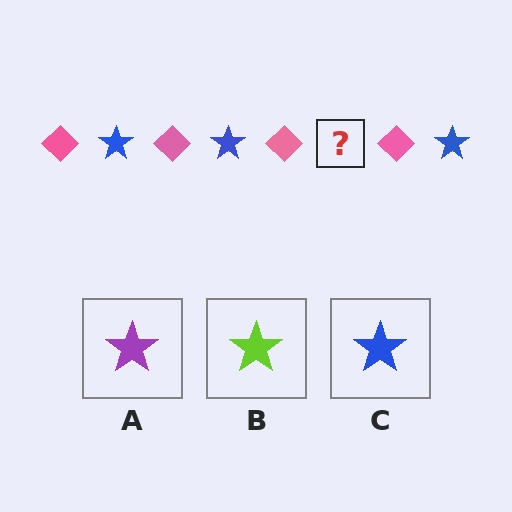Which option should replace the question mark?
Option C.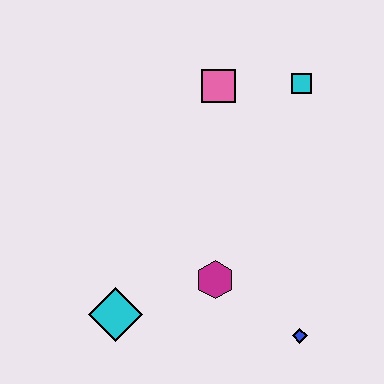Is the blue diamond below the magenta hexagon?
Yes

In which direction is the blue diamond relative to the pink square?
The blue diamond is below the pink square.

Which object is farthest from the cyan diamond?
The cyan square is farthest from the cyan diamond.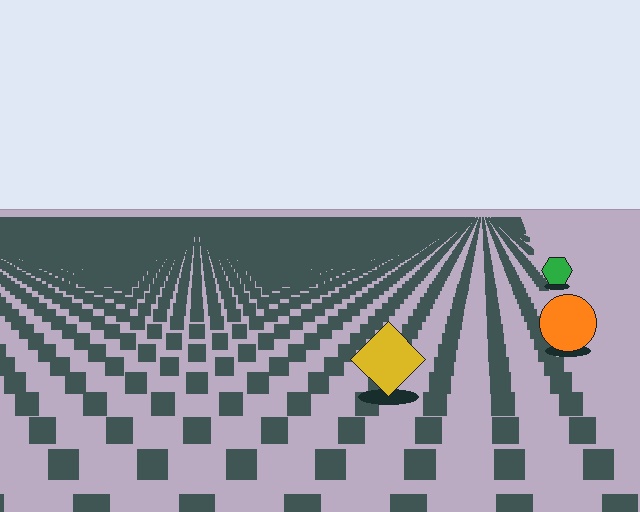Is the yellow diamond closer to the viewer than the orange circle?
Yes. The yellow diamond is closer — you can tell from the texture gradient: the ground texture is coarser near it.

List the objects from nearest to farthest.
From nearest to farthest: the yellow diamond, the orange circle, the green hexagon.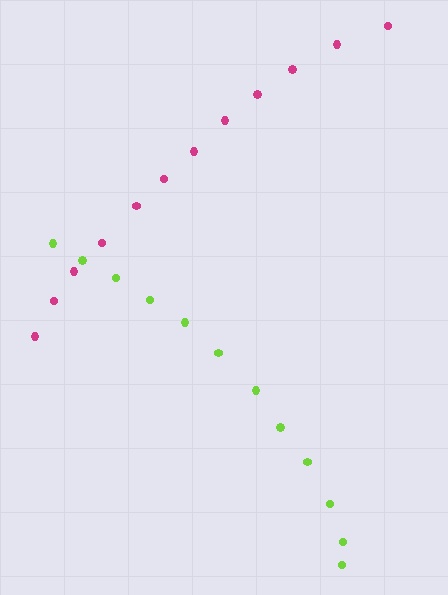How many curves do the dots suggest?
There are 2 distinct paths.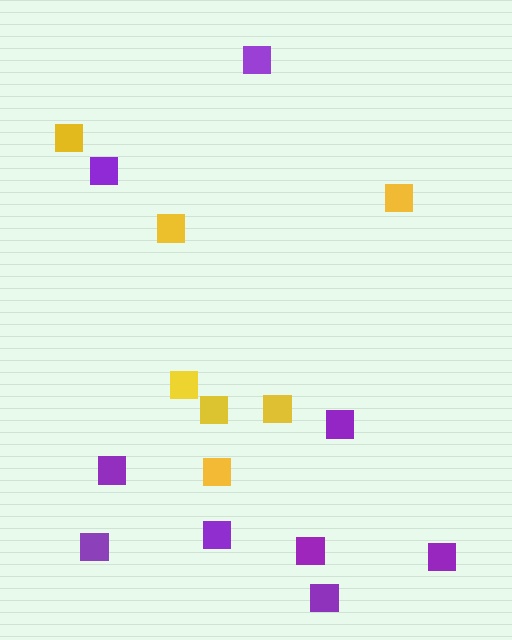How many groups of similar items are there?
There are 2 groups: one group of yellow squares (7) and one group of purple squares (9).